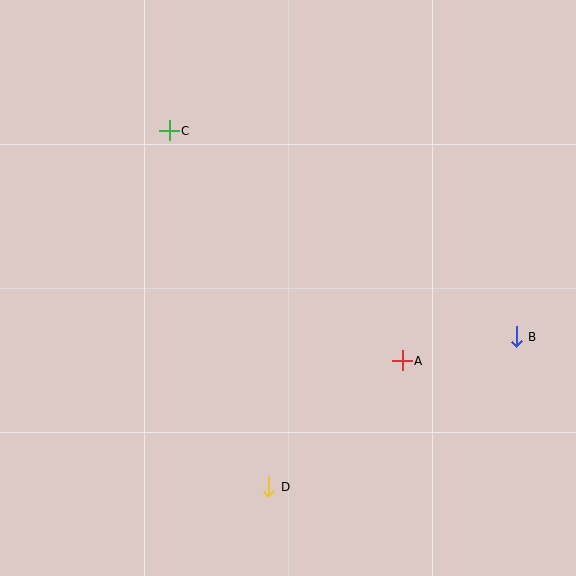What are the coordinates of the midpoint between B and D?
The midpoint between B and D is at (393, 412).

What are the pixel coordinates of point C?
Point C is at (169, 131).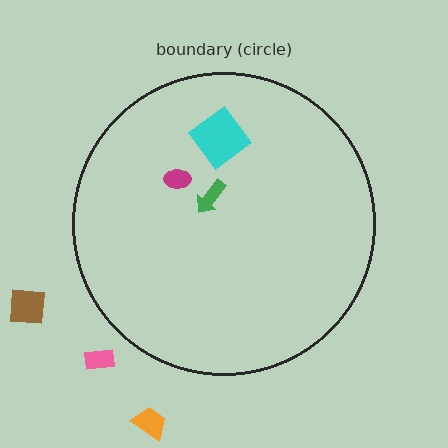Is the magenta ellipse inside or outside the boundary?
Inside.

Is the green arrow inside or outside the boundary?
Inside.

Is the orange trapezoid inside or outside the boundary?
Outside.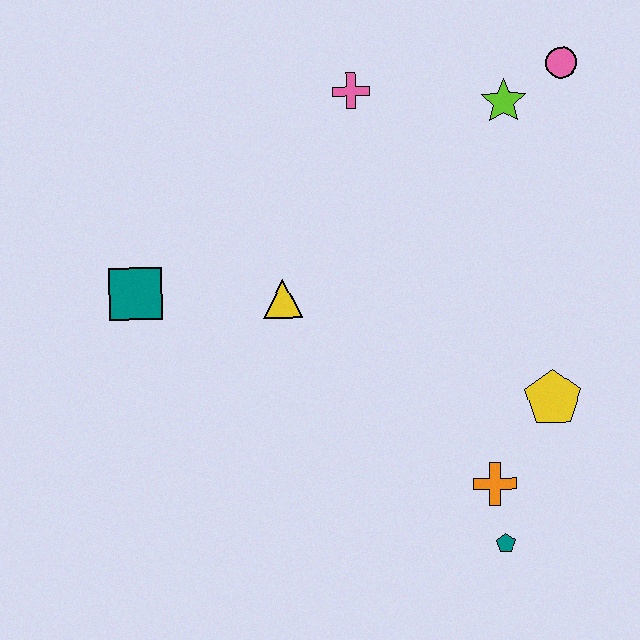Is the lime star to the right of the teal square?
Yes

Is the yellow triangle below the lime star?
Yes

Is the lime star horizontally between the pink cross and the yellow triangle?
No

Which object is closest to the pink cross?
The lime star is closest to the pink cross.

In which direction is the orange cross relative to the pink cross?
The orange cross is below the pink cross.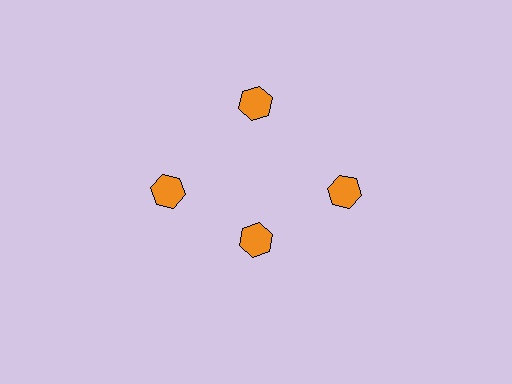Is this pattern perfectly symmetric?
No. The 4 orange hexagons are arranged in a ring, but one element near the 6 o'clock position is pulled inward toward the center, breaking the 4-fold rotational symmetry.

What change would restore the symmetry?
The symmetry would be restored by moving it outward, back onto the ring so that all 4 hexagons sit at equal angles and equal distance from the center.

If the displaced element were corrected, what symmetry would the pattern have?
It would have 4-fold rotational symmetry — the pattern would map onto itself every 90 degrees.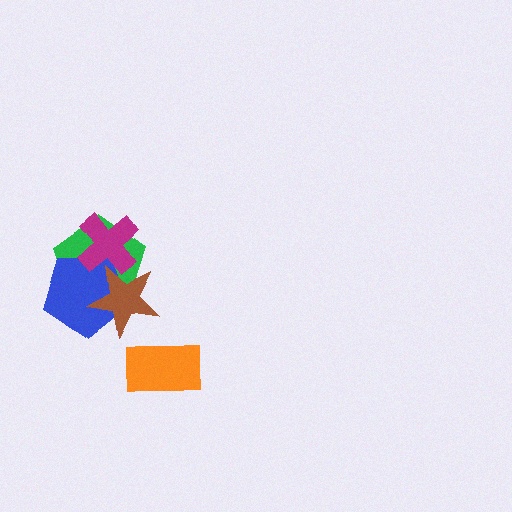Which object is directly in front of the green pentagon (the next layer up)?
The blue pentagon is directly in front of the green pentagon.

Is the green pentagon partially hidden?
Yes, it is partially covered by another shape.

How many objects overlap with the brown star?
3 objects overlap with the brown star.